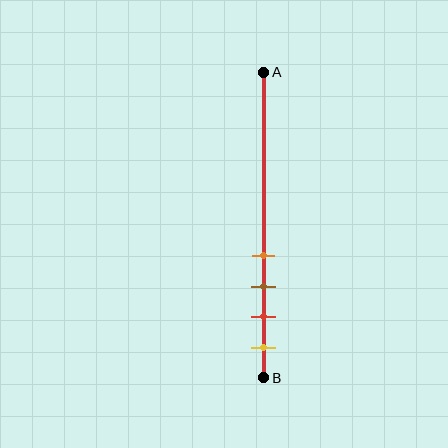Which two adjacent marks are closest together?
The orange and brown marks are the closest adjacent pair.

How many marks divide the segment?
There are 4 marks dividing the segment.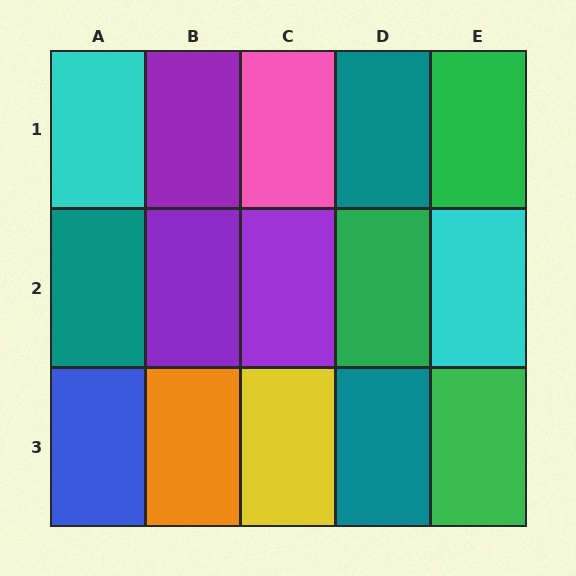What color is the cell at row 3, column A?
Blue.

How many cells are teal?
3 cells are teal.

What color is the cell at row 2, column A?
Teal.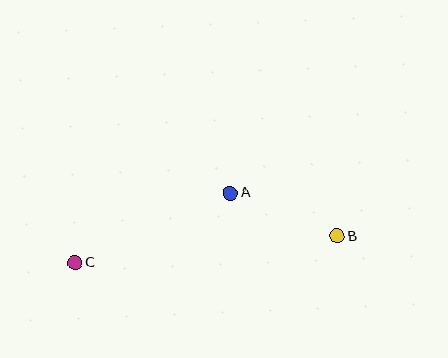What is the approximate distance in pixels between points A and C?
The distance between A and C is approximately 171 pixels.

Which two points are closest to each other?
Points A and B are closest to each other.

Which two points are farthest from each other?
Points B and C are farthest from each other.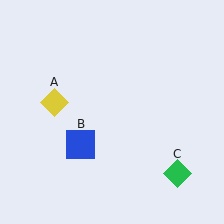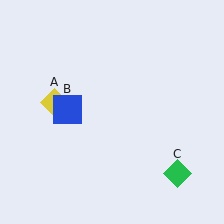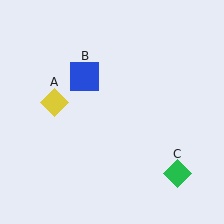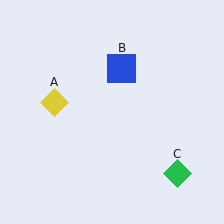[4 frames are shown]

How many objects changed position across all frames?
1 object changed position: blue square (object B).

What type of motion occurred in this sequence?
The blue square (object B) rotated clockwise around the center of the scene.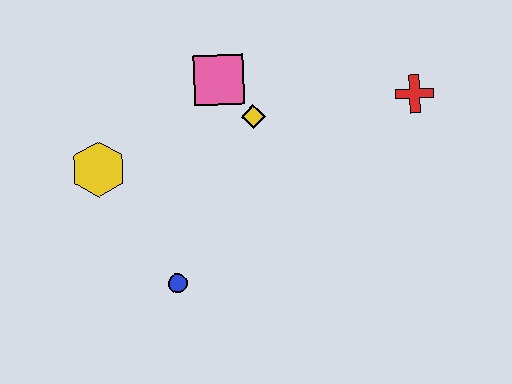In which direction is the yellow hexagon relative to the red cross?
The yellow hexagon is to the left of the red cross.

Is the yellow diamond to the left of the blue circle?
No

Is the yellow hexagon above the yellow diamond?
No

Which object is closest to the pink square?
The yellow diamond is closest to the pink square.